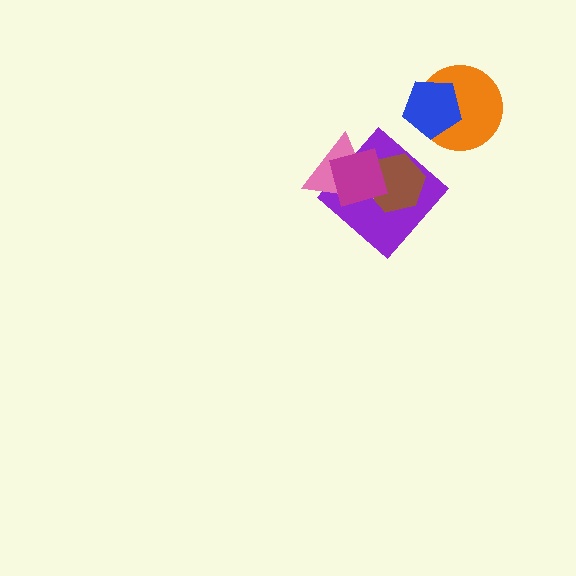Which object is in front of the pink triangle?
The magenta diamond is in front of the pink triangle.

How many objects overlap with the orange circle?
1 object overlaps with the orange circle.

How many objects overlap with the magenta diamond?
3 objects overlap with the magenta diamond.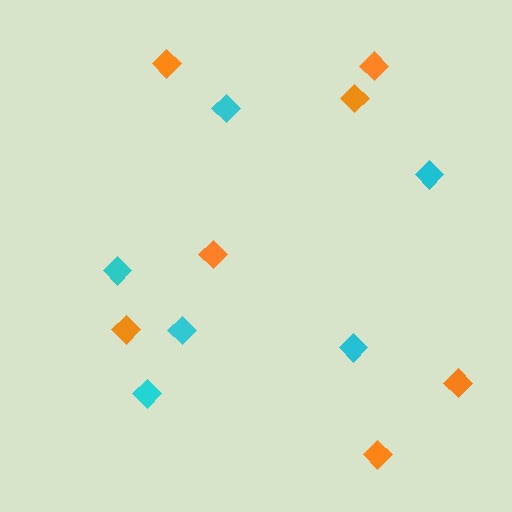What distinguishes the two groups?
There are 2 groups: one group of orange diamonds (7) and one group of cyan diamonds (6).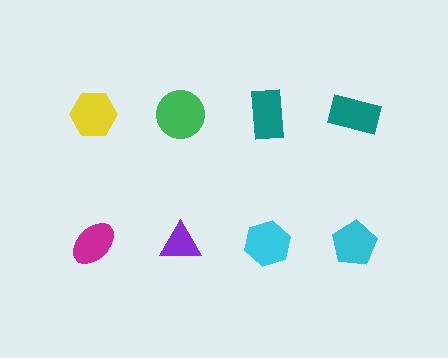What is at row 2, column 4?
A cyan pentagon.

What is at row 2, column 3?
A cyan hexagon.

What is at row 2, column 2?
A purple triangle.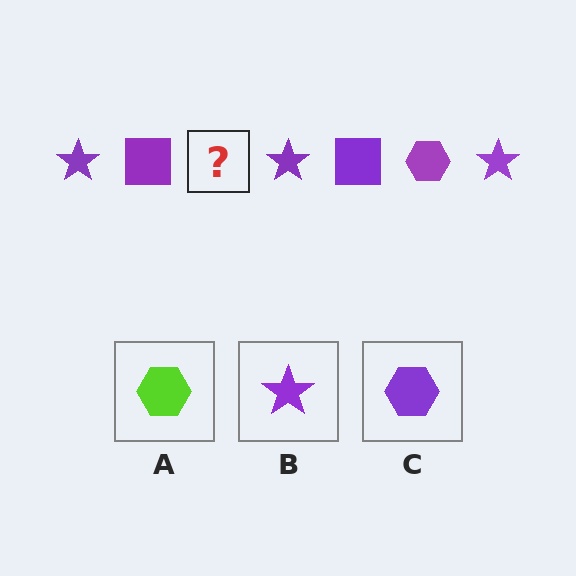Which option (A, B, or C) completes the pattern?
C.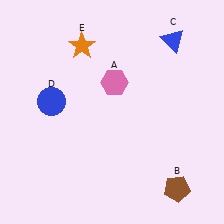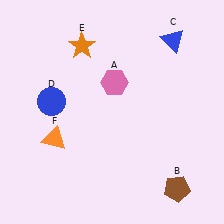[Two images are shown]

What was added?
An orange triangle (F) was added in Image 2.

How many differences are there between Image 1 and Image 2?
There is 1 difference between the two images.